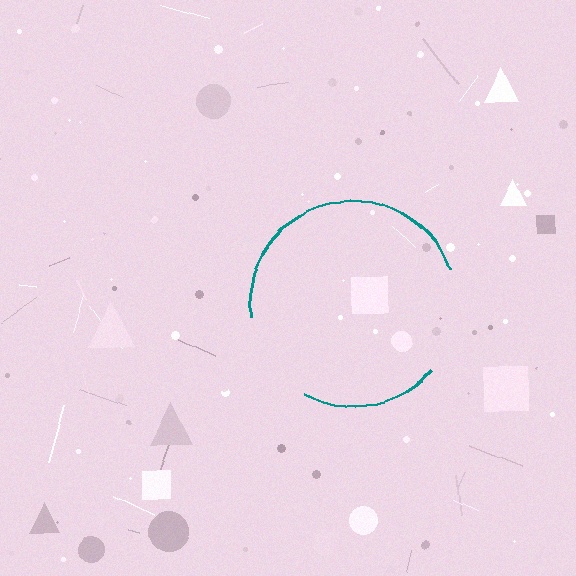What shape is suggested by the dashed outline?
The dashed outline suggests a circle.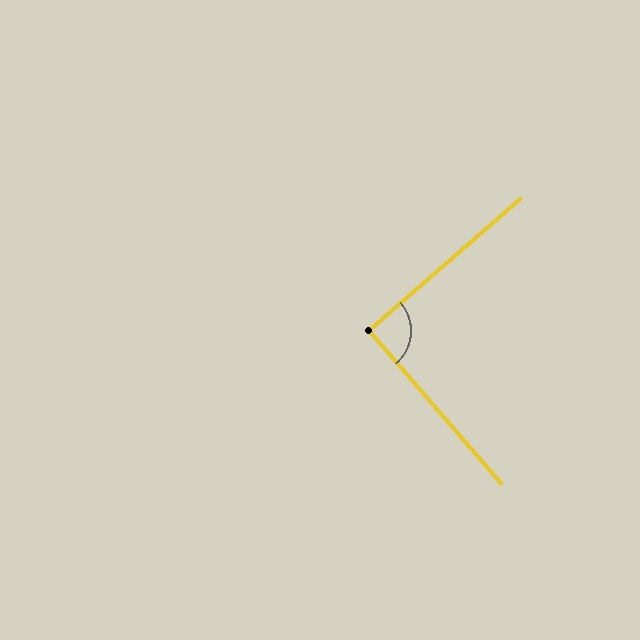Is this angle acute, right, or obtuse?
It is approximately a right angle.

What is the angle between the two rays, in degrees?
Approximately 90 degrees.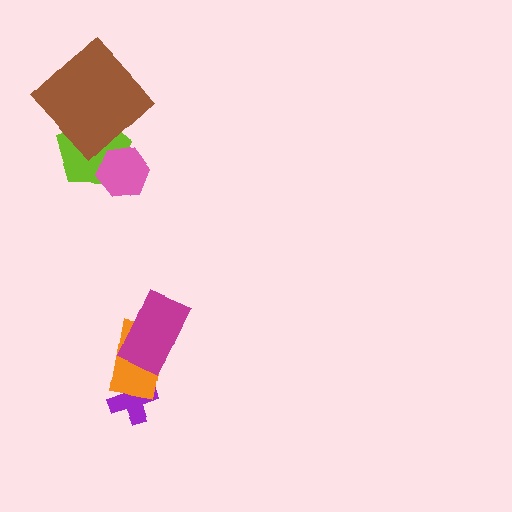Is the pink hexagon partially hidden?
No, no other shape covers it.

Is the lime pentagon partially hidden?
Yes, it is partially covered by another shape.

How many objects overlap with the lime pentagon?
2 objects overlap with the lime pentagon.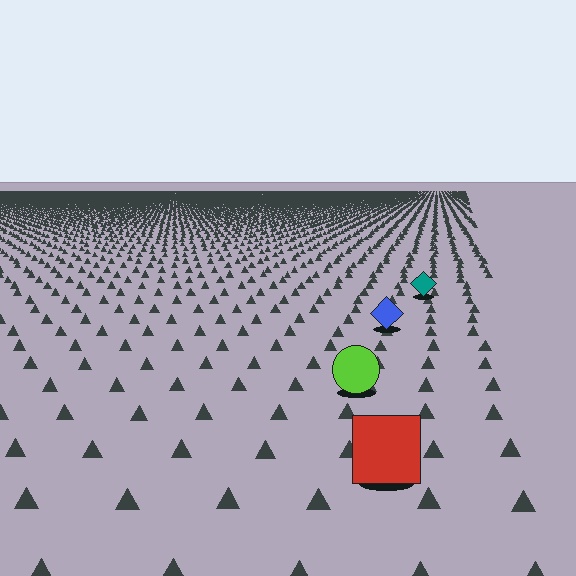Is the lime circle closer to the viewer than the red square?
No. The red square is closer — you can tell from the texture gradient: the ground texture is coarser near it.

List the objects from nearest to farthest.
From nearest to farthest: the red square, the lime circle, the blue diamond, the teal diamond.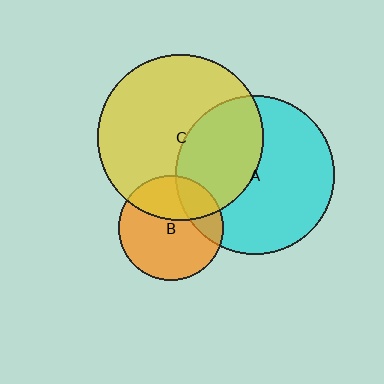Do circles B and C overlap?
Yes.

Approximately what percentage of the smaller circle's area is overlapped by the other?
Approximately 35%.